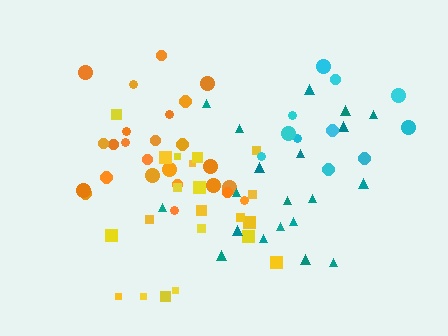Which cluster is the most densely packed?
Orange.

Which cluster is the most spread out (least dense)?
Teal.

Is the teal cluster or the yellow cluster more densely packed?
Yellow.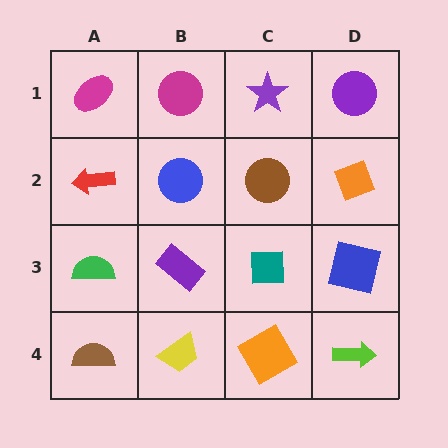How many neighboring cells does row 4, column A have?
2.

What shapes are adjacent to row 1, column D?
An orange diamond (row 2, column D), a purple star (row 1, column C).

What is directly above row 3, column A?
A red arrow.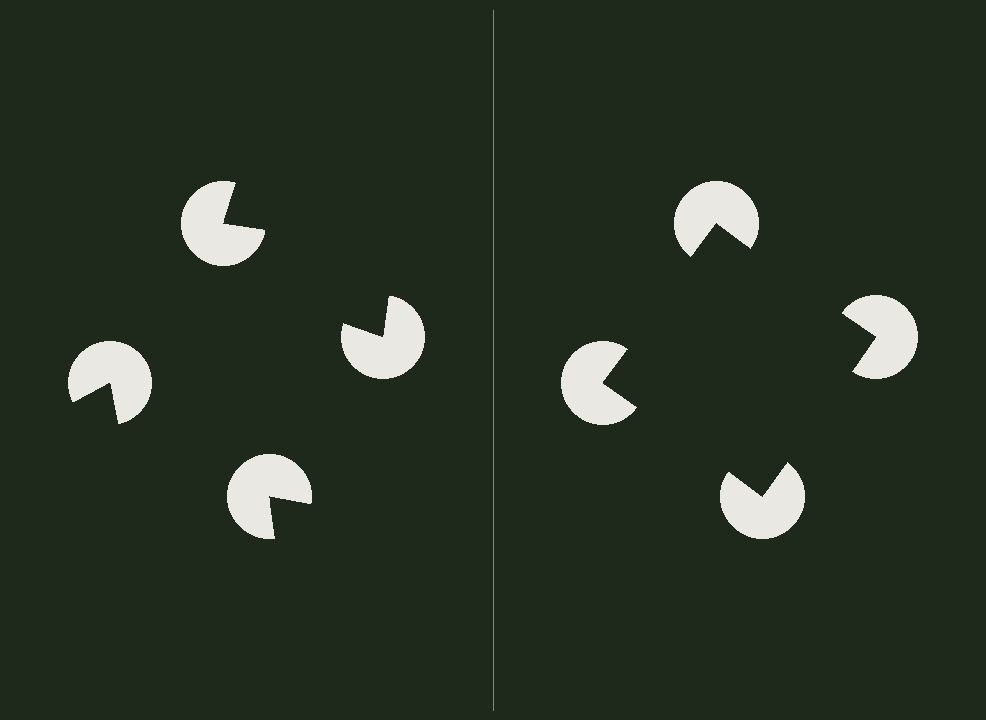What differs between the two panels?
The pac-man discs are positioned identically on both sides; only the wedge orientations differ. On the right they align to a square; on the left they are misaligned.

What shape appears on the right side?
An illusory square.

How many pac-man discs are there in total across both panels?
8 — 4 on each side.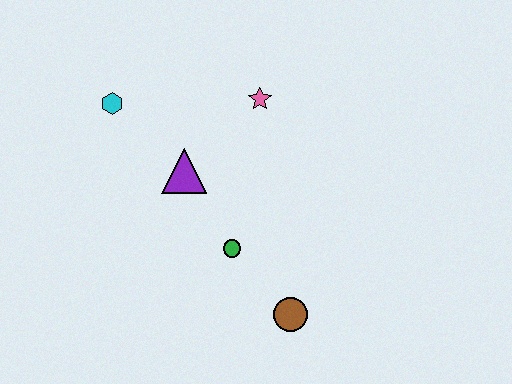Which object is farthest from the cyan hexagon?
The brown circle is farthest from the cyan hexagon.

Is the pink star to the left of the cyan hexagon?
No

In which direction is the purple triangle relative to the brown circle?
The purple triangle is above the brown circle.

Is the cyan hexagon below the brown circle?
No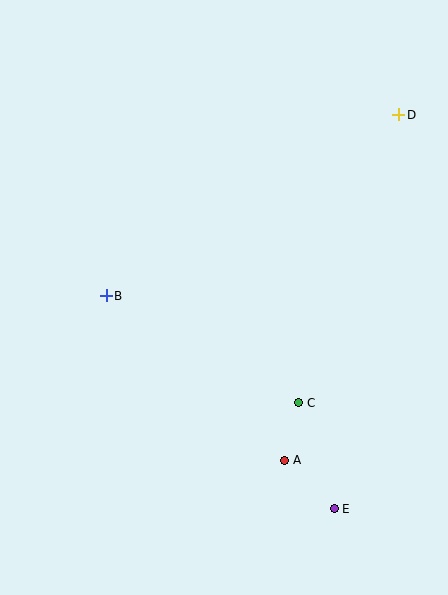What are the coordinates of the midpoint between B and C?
The midpoint between B and C is at (202, 349).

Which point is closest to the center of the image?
Point B at (106, 296) is closest to the center.